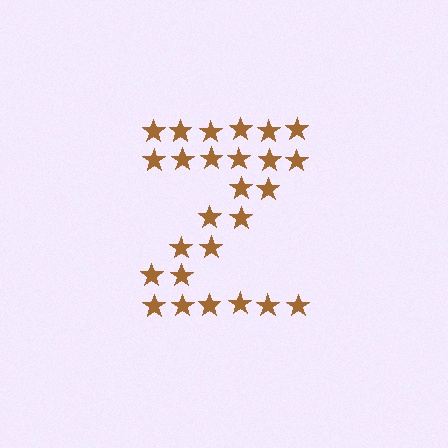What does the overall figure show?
The overall figure shows the letter Z.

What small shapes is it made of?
It is made of small stars.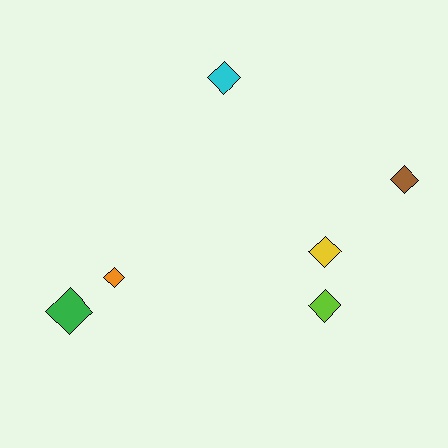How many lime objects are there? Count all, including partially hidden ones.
There is 1 lime object.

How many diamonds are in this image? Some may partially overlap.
There are 6 diamonds.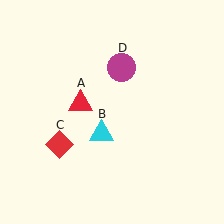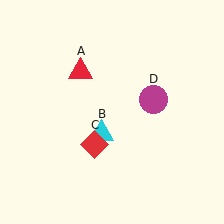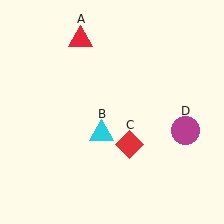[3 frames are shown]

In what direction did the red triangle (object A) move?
The red triangle (object A) moved up.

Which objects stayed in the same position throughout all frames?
Cyan triangle (object B) remained stationary.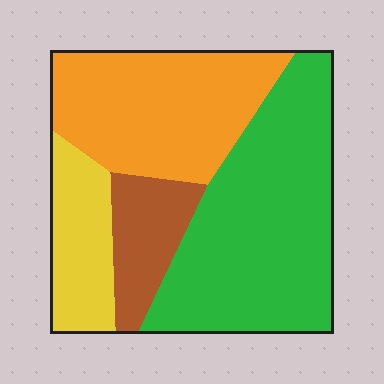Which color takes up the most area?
Green, at roughly 45%.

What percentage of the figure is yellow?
Yellow takes up less than a sixth of the figure.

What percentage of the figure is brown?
Brown covers 12% of the figure.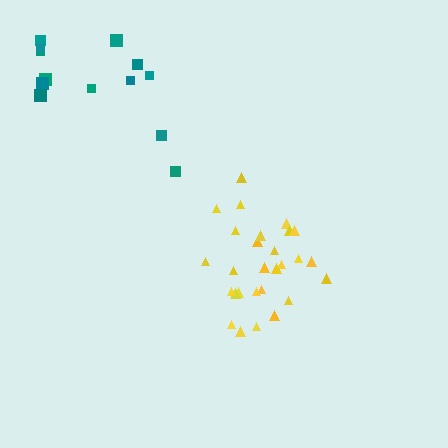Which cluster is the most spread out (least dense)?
Teal.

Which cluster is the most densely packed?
Yellow.